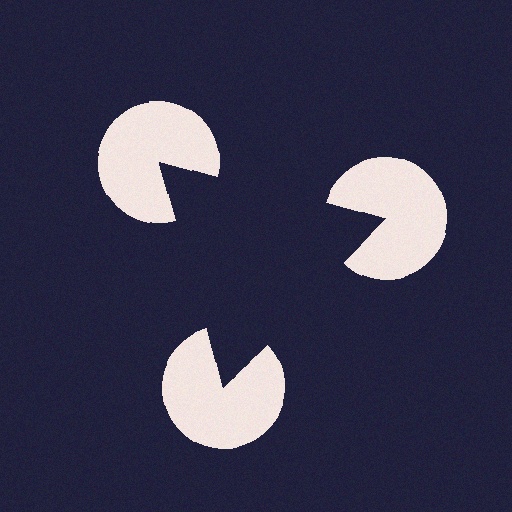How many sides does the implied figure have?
3 sides.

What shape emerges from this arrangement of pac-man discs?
An illusory triangle — its edges are inferred from the aligned wedge cuts in the pac-man discs, not physically drawn.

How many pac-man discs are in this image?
There are 3 — one at each vertex of the illusory triangle.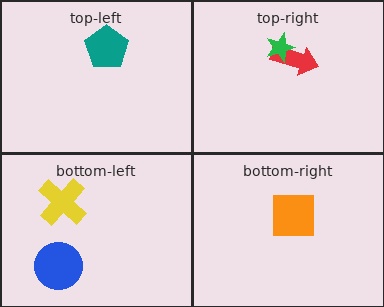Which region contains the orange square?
The bottom-right region.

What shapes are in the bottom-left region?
The yellow cross, the blue circle.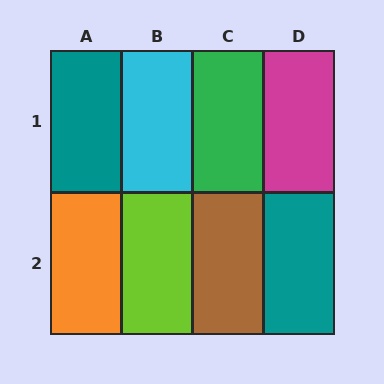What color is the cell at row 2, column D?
Teal.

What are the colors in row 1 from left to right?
Teal, cyan, green, magenta.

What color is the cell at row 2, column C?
Brown.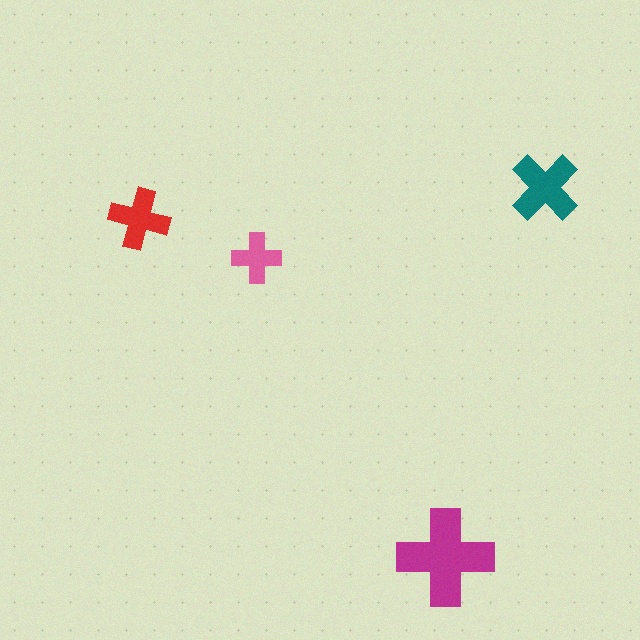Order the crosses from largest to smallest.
the magenta one, the teal one, the red one, the pink one.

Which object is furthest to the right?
The teal cross is rightmost.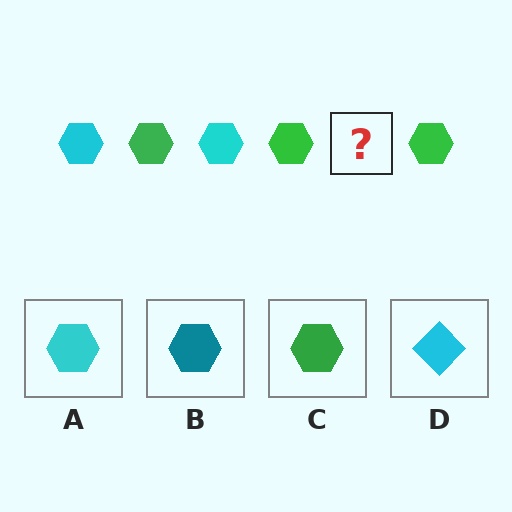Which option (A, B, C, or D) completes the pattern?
A.